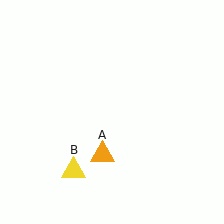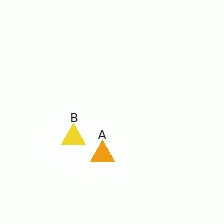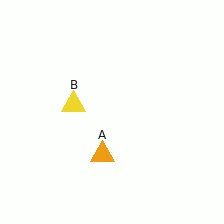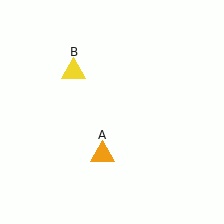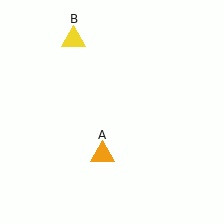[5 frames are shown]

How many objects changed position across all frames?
1 object changed position: yellow triangle (object B).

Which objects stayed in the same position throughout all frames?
Orange triangle (object A) remained stationary.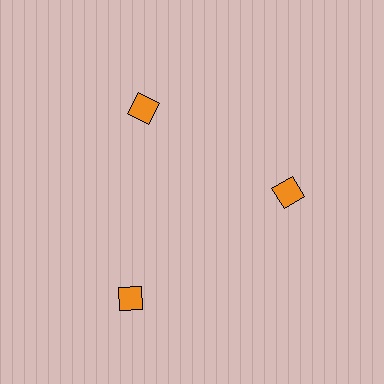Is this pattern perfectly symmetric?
No. The 3 orange diamonds are arranged in a ring, but one element near the 7 o'clock position is pushed outward from the center, breaking the 3-fold rotational symmetry.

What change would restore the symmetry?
The symmetry would be restored by moving it inward, back onto the ring so that all 3 diamonds sit at equal angles and equal distance from the center.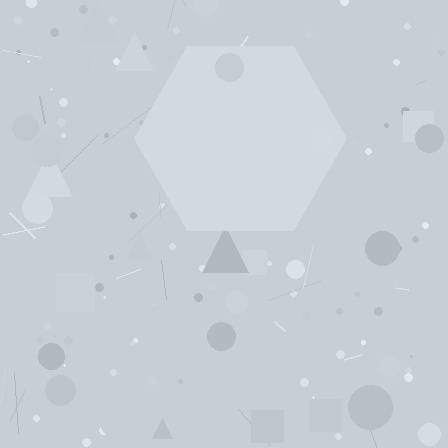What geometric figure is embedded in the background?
A hexagon is embedded in the background.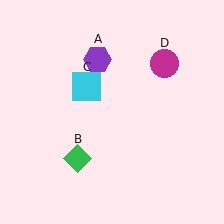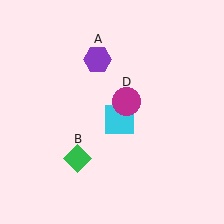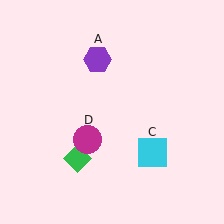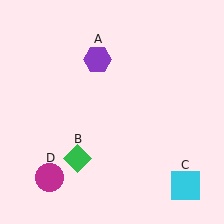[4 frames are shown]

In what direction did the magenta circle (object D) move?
The magenta circle (object D) moved down and to the left.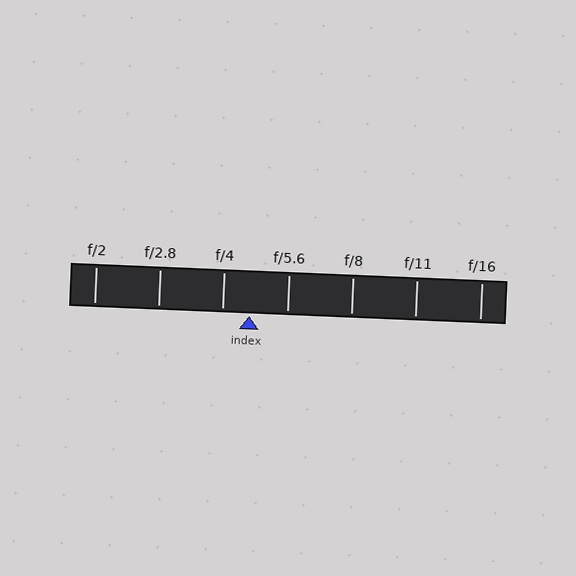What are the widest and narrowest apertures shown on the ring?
The widest aperture shown is f/2 and the narrowest is f/16.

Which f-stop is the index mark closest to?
The index mark is closest to f/4.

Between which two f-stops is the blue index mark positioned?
The index mark is between f/4 and f/5.6.